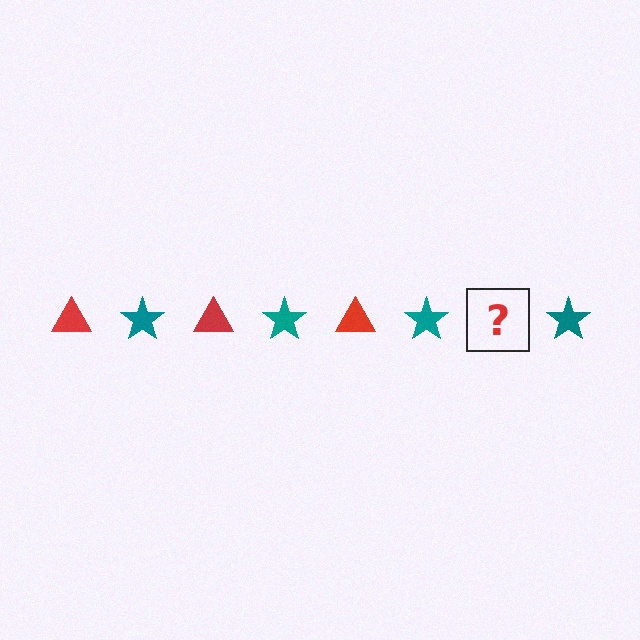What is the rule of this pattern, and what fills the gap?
The rule is that the pattern alternates between red triangle and teal star. The gap should be filled with a red triangle.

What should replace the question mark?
The question mark should be replaced with a red triangle.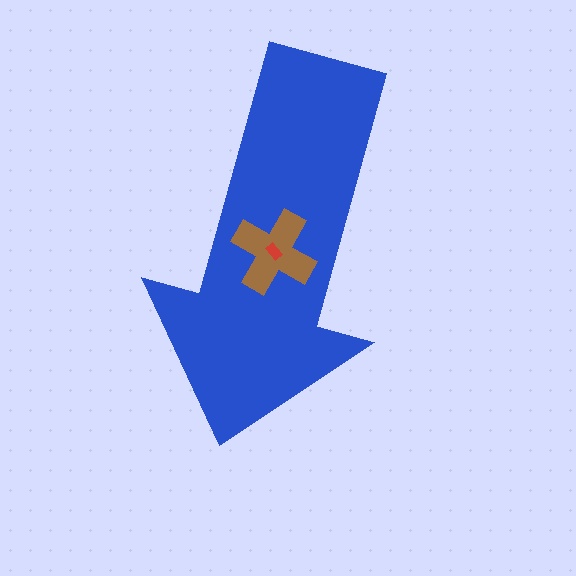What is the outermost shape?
The blue arrow.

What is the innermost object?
The red rectangle.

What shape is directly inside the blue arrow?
The brown cross.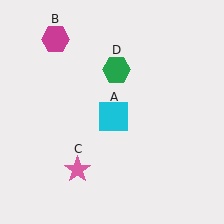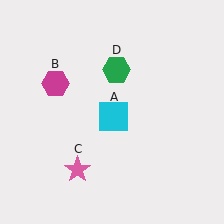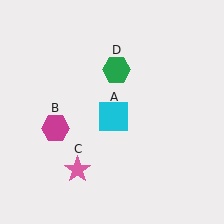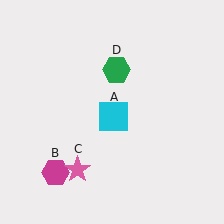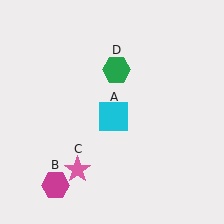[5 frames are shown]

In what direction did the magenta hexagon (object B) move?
The magenta hexagon (object B) moved down.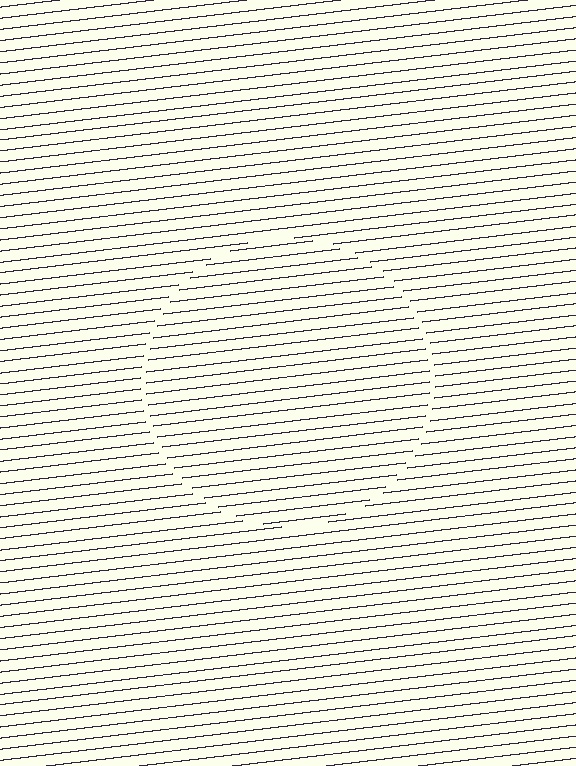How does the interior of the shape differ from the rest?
The interior of the shape contains the same grating, shifted by half a period — the contour is defined by the phase discontinuity where line-ends from the inner and outer gratings abut.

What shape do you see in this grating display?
An illusory circle. The interior of the shape contains the same grating, shifted by half a period — the contour is defined by the phase discontinuity where line-ends from the inner and outer gratings abut.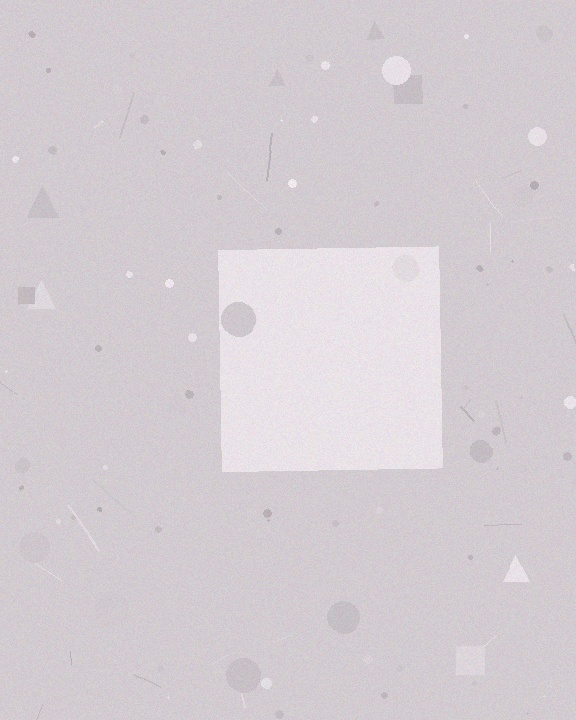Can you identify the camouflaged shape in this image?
The camouflaged shape is a square.